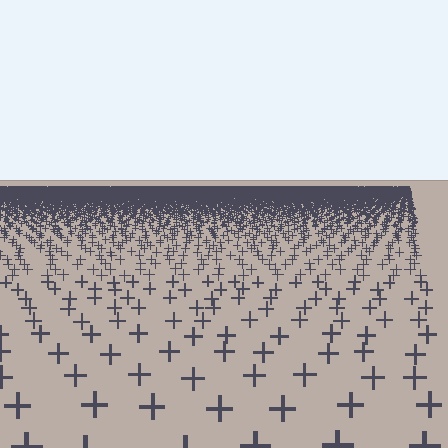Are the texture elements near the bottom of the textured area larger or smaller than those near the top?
Larger. Near the bottom, elements are closer to the viewer and appear at a bigger on-screen size.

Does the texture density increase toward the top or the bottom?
Density increases toward the top.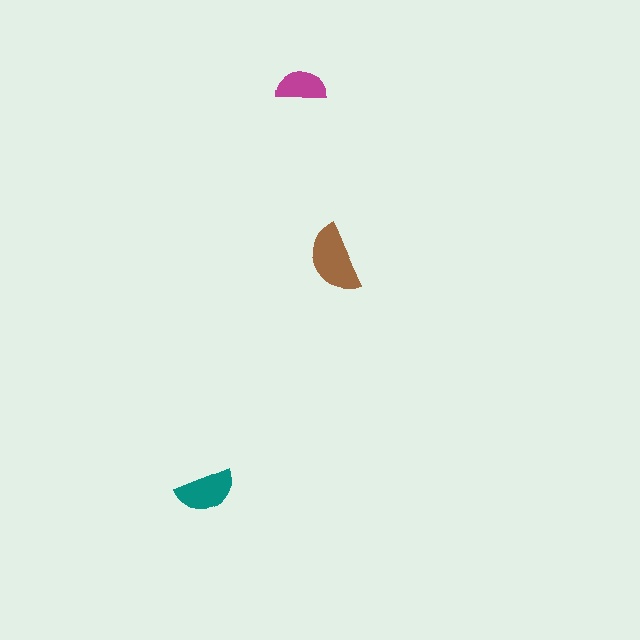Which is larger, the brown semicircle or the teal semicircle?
The brown one.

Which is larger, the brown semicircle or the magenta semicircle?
The brown one.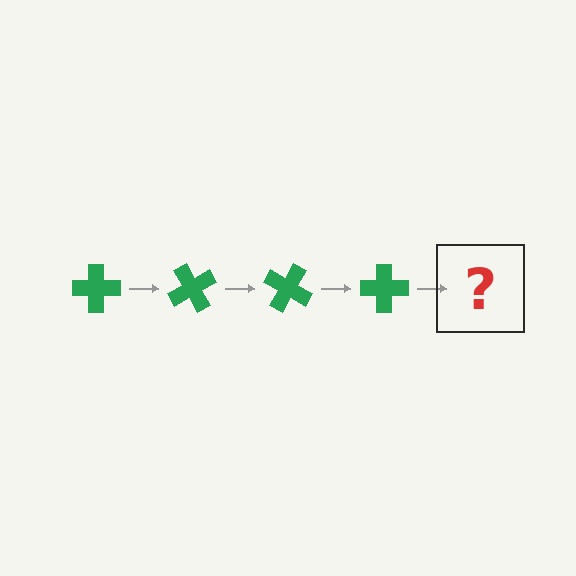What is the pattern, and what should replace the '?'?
The pattern is that the cross rotates 60 degrees each step. The '?' should be a green cross rotated 240 degrees.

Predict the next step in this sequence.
The next step is a green cross rotated 240 degrees.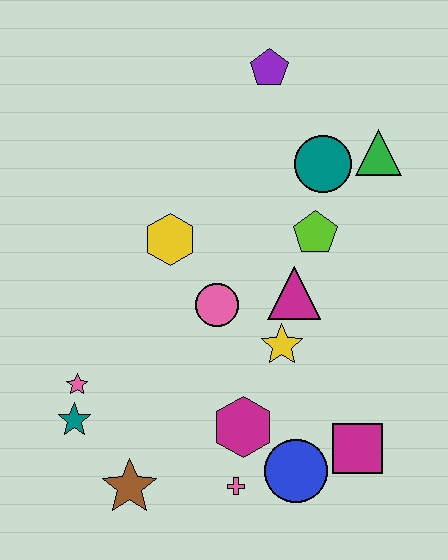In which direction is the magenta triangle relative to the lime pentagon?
The magenta triangle is below the lime pentagon.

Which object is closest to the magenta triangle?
The yellow star is closest to the magenta triangle.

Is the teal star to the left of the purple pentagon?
Yes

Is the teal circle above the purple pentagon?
No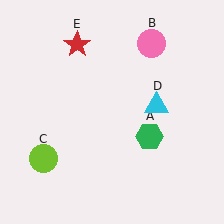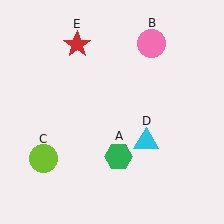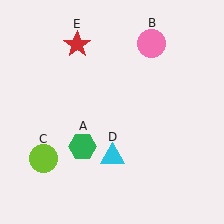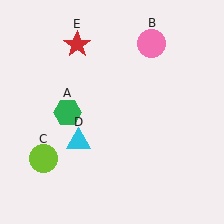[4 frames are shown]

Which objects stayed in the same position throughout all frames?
Pink circle (object B) and lime circle (object C) and red star (object E) remained stationary.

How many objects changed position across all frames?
2 objects changed position: green hexagon (object A), cyan triangle (object D).